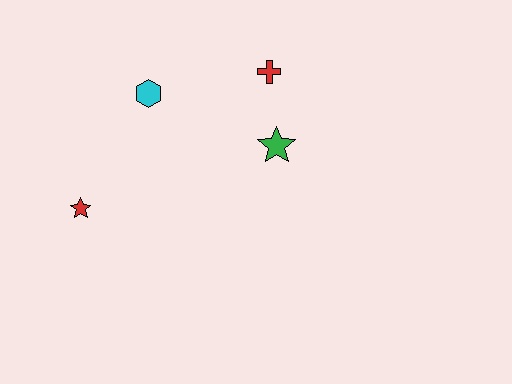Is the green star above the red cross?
No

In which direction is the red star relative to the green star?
The red star is to the left of the green star.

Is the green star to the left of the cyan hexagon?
No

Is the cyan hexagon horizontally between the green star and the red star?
Yes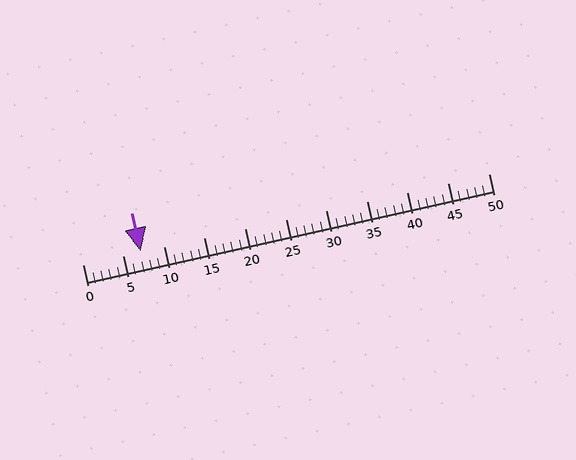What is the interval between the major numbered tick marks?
The major tick marks are spaced 5 units apart.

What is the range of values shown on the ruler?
The ruler shows values from 0 to 50.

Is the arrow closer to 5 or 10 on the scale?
The arrow is closer to 5.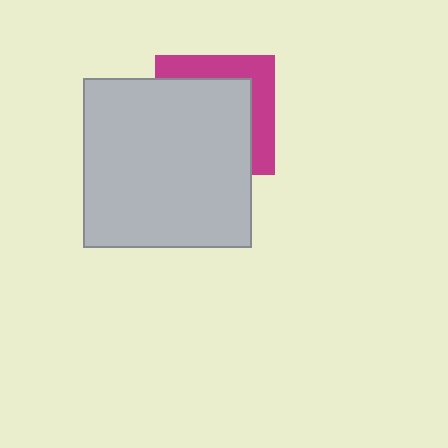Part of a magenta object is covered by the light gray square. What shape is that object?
It is a square.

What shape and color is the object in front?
The object in front is a light gray square.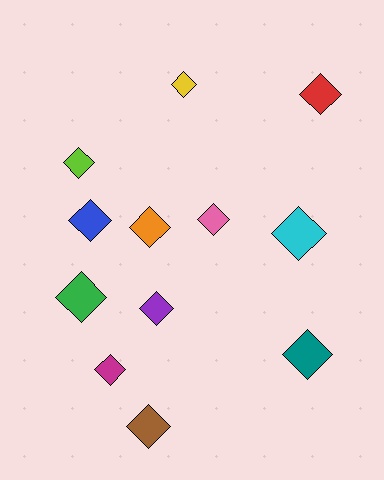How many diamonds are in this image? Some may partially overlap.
There are 12 diamonds.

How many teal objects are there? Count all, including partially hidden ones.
There is 1 teal object.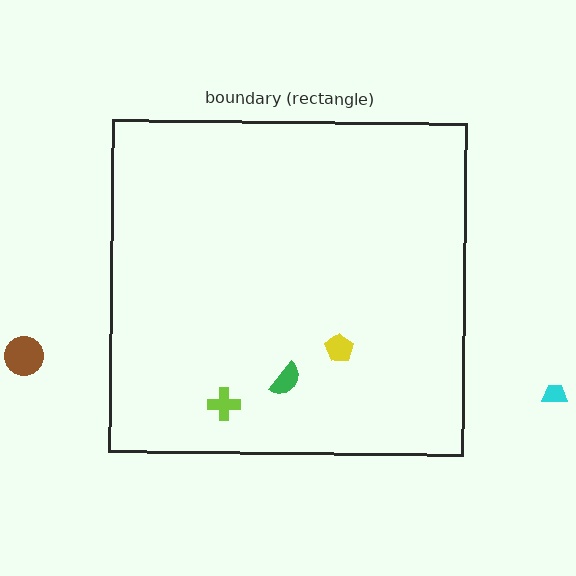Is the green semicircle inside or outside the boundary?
Inside.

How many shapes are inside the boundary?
3 inside, 2 outside.